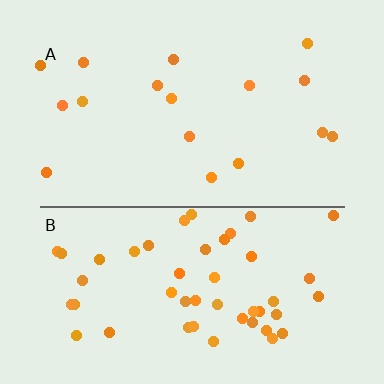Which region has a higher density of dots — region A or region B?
B (the bottom).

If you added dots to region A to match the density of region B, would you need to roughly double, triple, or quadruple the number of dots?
Approximately triple.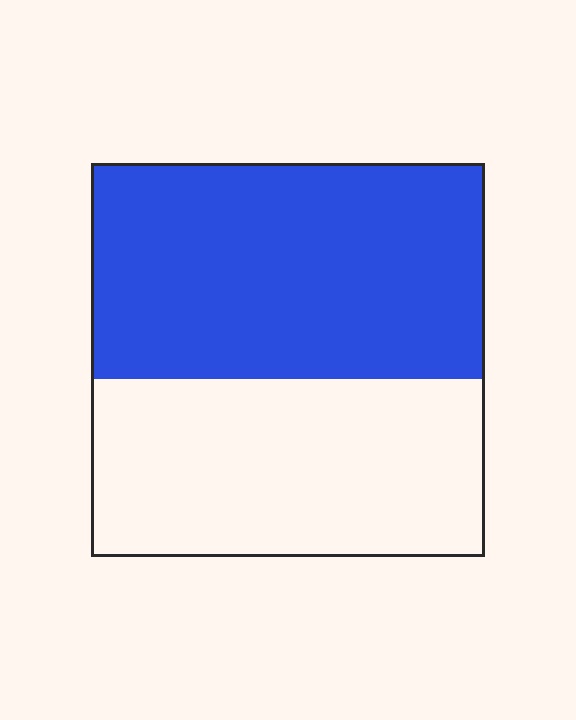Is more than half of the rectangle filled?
Yes.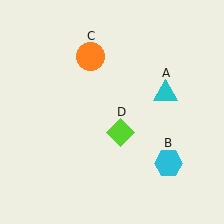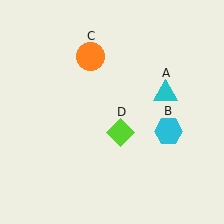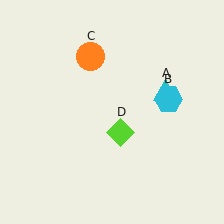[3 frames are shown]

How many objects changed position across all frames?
1 object changed position: cyan hexagon (object B).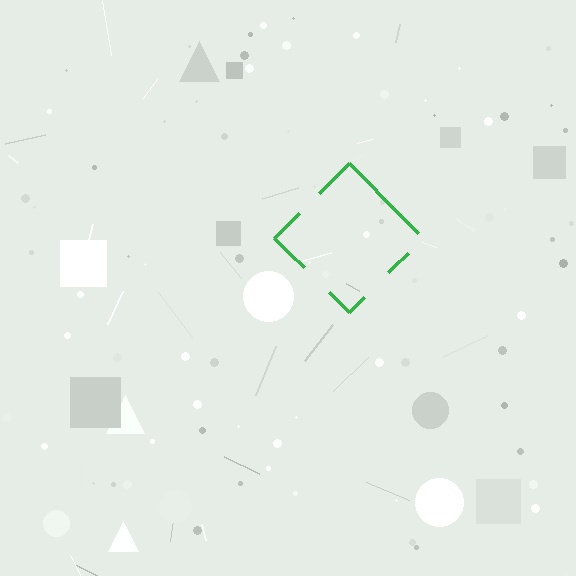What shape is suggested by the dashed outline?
The dashed outline suggests a diamond.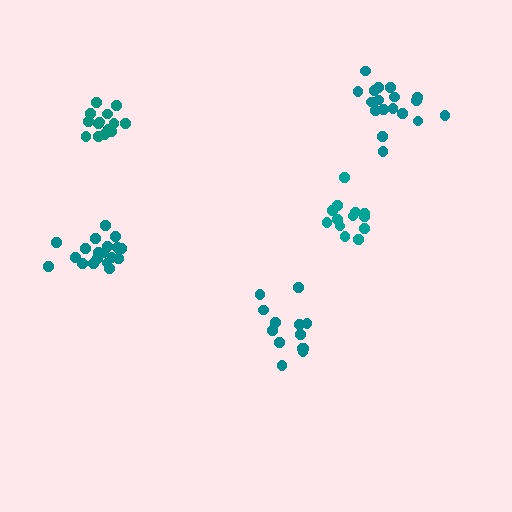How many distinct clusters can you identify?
There are 5 distinct clusters.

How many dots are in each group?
Group 1: 18 dots, Group 2: 13 dots, Group 3: 13 dots, Group 4: 19 dots, Group 5: 14 dots (77 total).